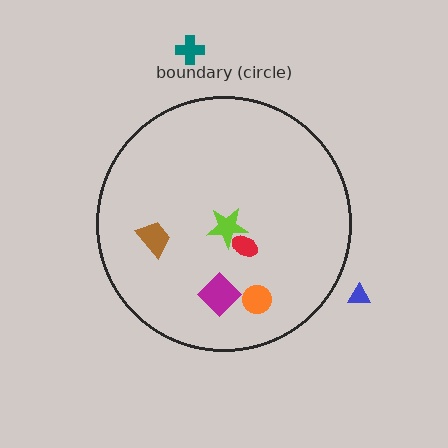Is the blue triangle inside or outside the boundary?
Outside.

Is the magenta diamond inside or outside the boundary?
Inside.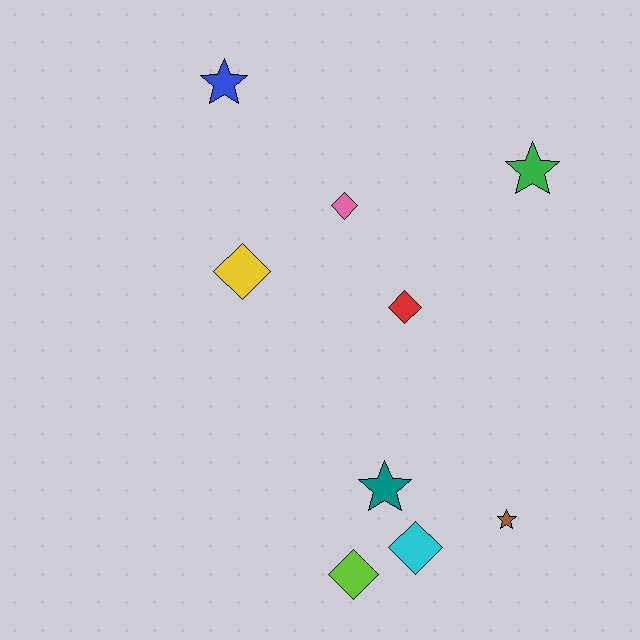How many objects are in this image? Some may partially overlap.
There are 9 objects.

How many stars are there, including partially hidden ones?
There are 4 stars.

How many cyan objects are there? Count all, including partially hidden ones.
There is 1 cyan object.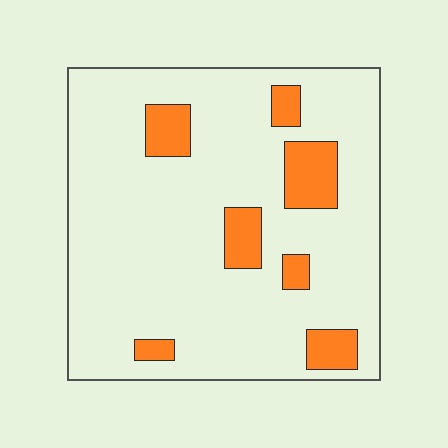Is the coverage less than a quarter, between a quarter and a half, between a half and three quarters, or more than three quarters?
Less than a quarter.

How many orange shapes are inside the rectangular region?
7.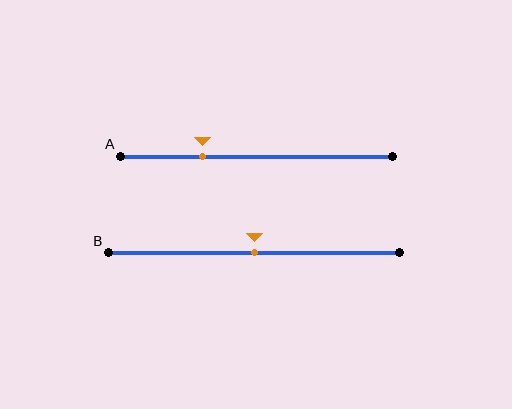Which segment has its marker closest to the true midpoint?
Segment B has its marker closest to the true midpoint.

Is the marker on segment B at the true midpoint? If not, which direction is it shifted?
Yes, the marker on segment B is at the true midpoint.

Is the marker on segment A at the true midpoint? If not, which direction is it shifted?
No, the marker on segment A is shifted to the left by about 20% of the segment length.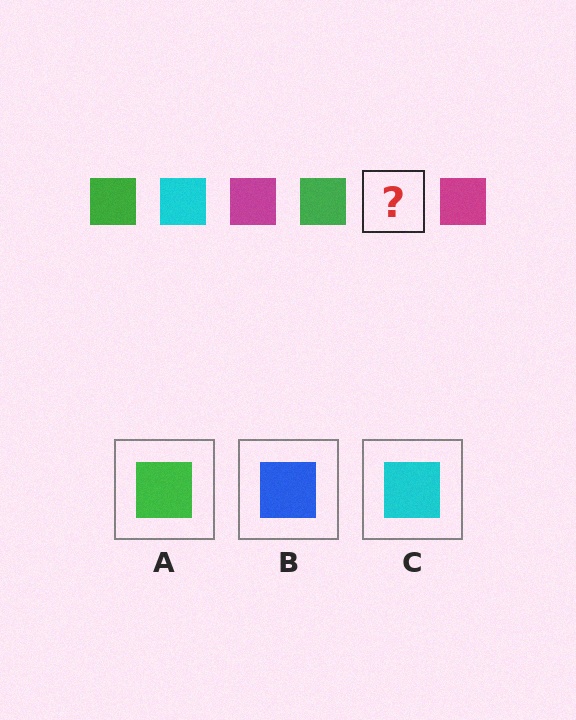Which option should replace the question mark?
Option C.